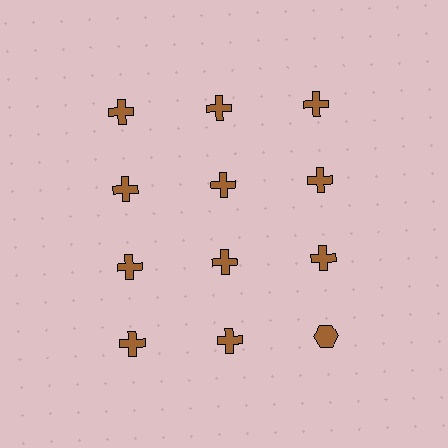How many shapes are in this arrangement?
There are 12 shapes arranged in a grid pattern.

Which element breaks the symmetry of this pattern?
The brown hexagon in the fourth row, center column breaks the symmetry. All other shapes are brown crosses.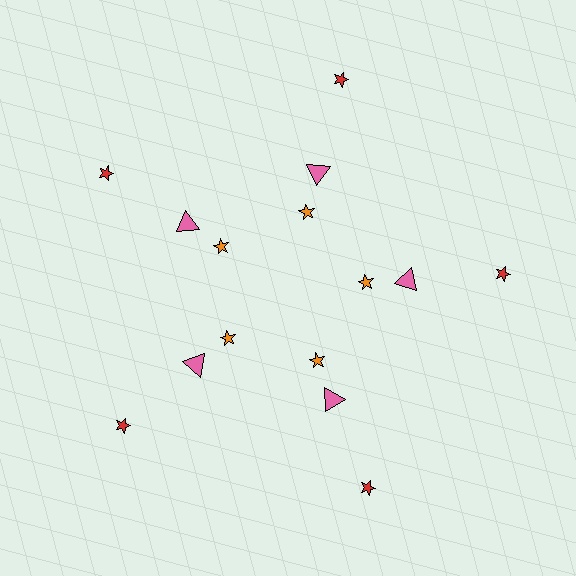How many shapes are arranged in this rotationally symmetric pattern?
There are 15 shapes, arranged in 5 groups of 3.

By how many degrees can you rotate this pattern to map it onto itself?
The pattern maps onto itself every 72 degrees of rotation.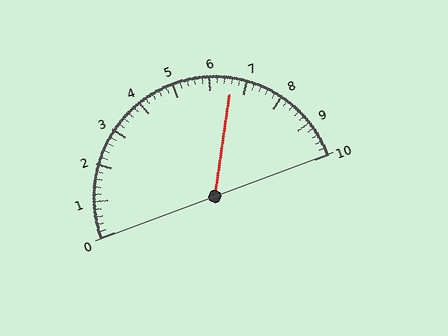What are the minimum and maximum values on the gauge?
The gauge ranges from 0 to 10.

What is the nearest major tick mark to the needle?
The nearest major tick mark is 7.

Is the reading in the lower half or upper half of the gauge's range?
The reading is in the upper half of the range (0 to 10).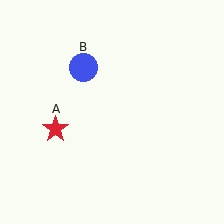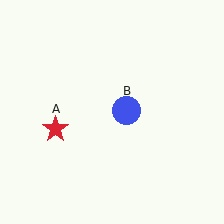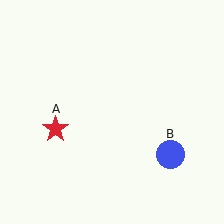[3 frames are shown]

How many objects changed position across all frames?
1 object changed position: blue circle (object B).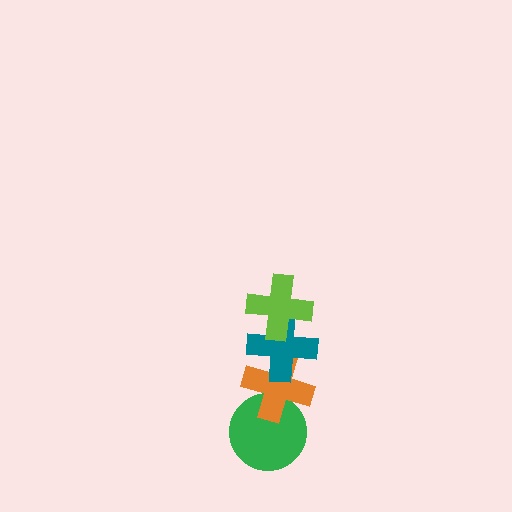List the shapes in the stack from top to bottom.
From top to bottom: the lime cross, the teal cross, the orange cross, the green circle.